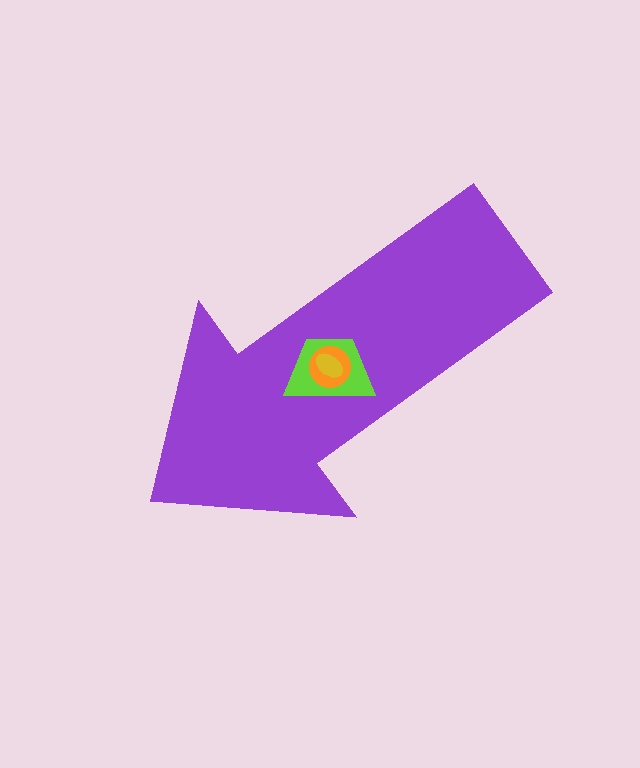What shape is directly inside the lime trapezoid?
The orange circle.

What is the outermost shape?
The purple arrow.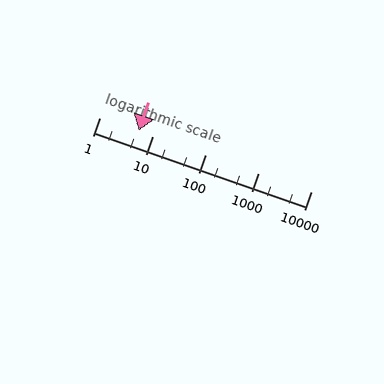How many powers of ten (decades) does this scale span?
The scale spans 4 decades, from 1 to 10000.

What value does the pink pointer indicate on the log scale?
The pointer indicates approximately 5.4.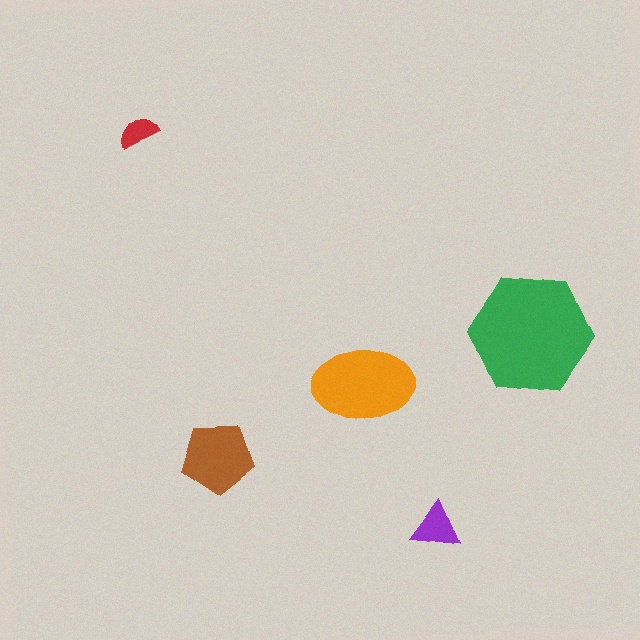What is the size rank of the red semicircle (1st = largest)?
5th.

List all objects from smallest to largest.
The red semicircle, the purple triangle, the brown pentagon, the orange ellipse, the green hexagon.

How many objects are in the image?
There are 5 objects in the image.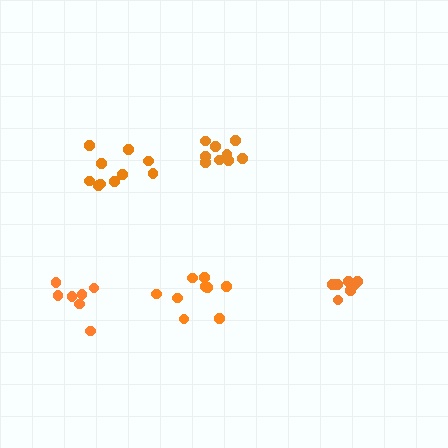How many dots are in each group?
Group 1: 9 dots, Group 2: 9 dots, Group 3: 7 dots, Group 4: 10 dots, Group 5: 7 dots (42 total).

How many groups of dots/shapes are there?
There are 5 groups.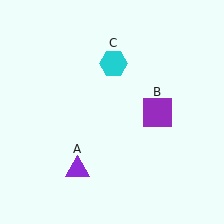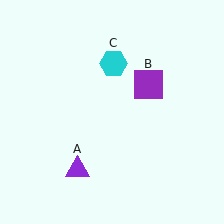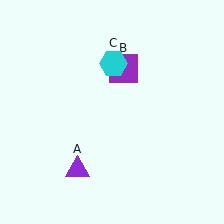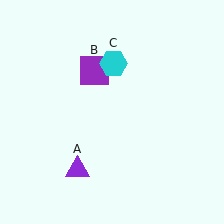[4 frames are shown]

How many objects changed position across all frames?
1 object changed position: purple square (object B).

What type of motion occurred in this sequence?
The purple square (object B) rotated counterclockwise around the center of the scene.